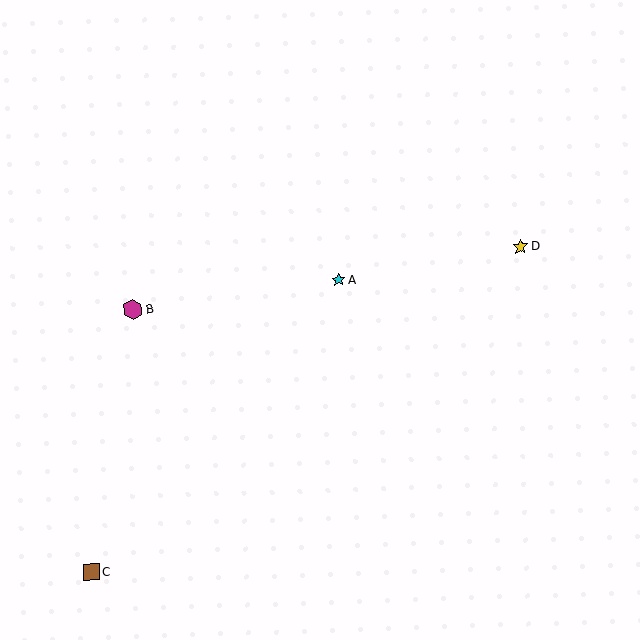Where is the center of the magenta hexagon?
The center of the magenta hexagon is at (133, 310).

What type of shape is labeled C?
Shape C is a brown square.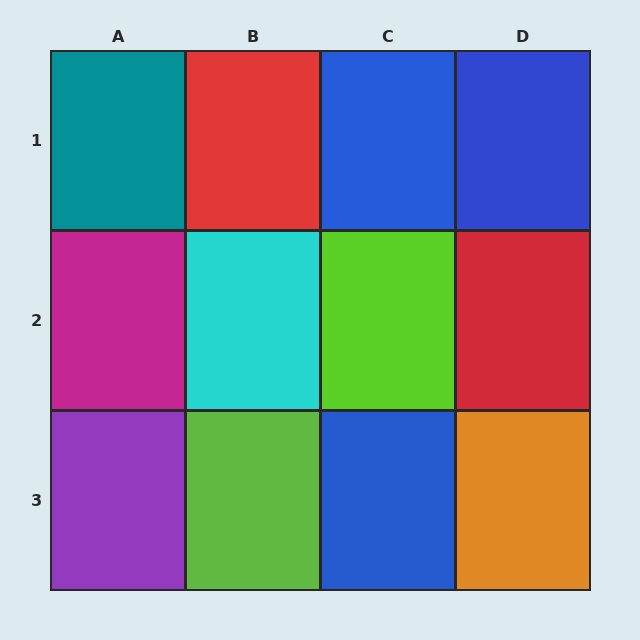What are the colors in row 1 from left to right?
Teal, red, blue, blue.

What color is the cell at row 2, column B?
Cyan.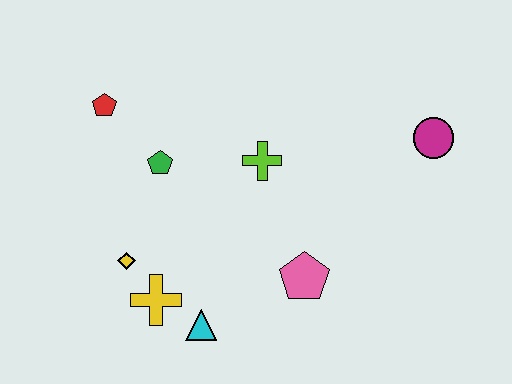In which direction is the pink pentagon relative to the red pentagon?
The pink pentagon is to the right of the red pentagon.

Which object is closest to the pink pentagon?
The cyan triangle is closest to the pink pentagon.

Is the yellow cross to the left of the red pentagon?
No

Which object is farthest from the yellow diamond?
The magenta circle is farthest from the yellow diamond.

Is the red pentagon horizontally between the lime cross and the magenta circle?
No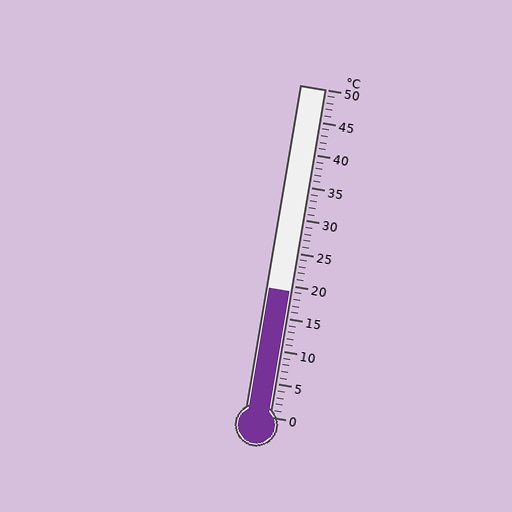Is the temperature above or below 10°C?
The temperature is above 10°C.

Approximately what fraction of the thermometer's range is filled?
The thermometer is filled to approximately 40% of its range.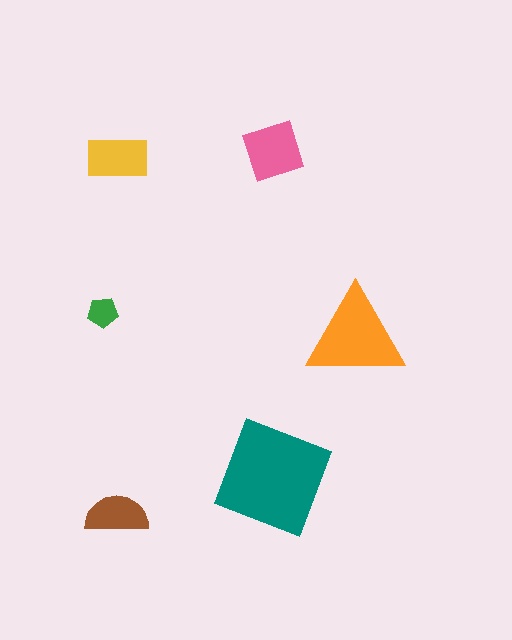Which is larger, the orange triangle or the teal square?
The teal square.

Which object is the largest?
The teal square.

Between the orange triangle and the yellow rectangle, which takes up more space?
The orange triangle.